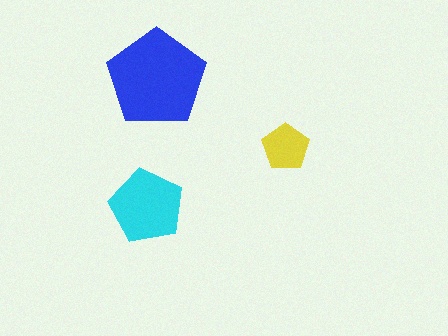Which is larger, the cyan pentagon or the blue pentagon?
The blue one.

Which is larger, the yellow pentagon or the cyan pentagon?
The cyan one.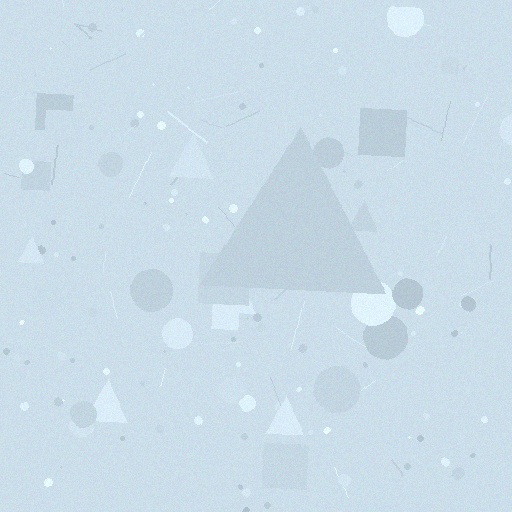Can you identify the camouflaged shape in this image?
The camouflaged shape is a triangle.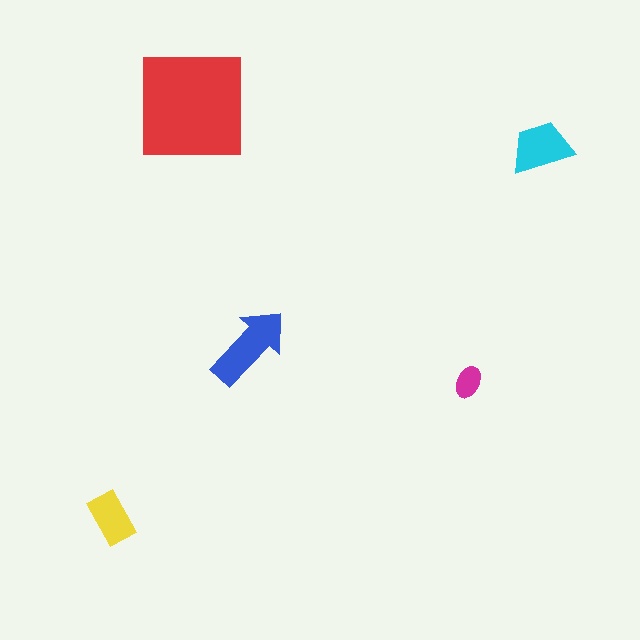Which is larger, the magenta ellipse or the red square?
The red square.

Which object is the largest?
The red square.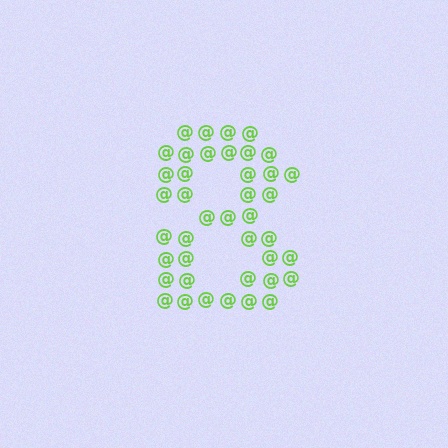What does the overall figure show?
The overall figure shows the digit 8.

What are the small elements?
The small elements are at signs.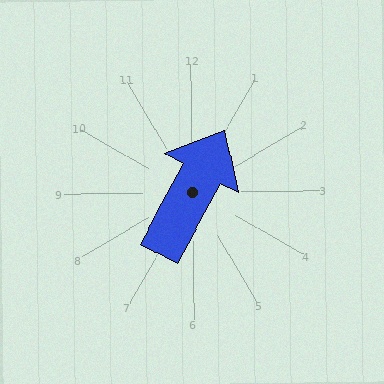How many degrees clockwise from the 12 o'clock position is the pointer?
Approximately 29 degrees.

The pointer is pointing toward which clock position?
Roughly 1 o'clock.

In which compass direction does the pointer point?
Northeast.